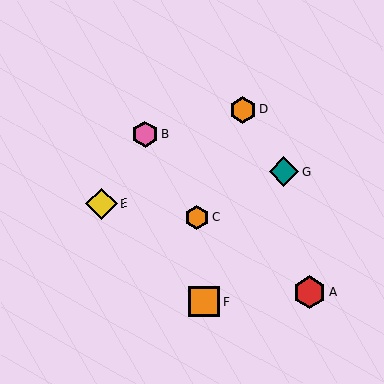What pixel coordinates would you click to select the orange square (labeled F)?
Click at (204, 301) to select the orange square F.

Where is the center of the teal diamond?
The center of the teal diamond is at (284, 172).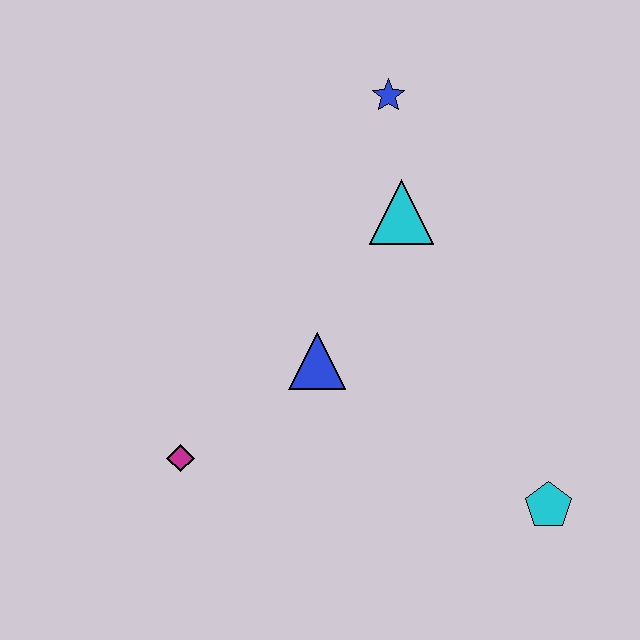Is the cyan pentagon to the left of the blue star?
No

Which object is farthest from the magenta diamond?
The blue star is farthest from the magenta diamond.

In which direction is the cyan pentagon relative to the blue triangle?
The cyan pentagon is to the right of the blue triangle.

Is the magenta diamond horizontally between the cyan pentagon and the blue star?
No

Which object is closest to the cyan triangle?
The blue star is closest to the cyan triangle.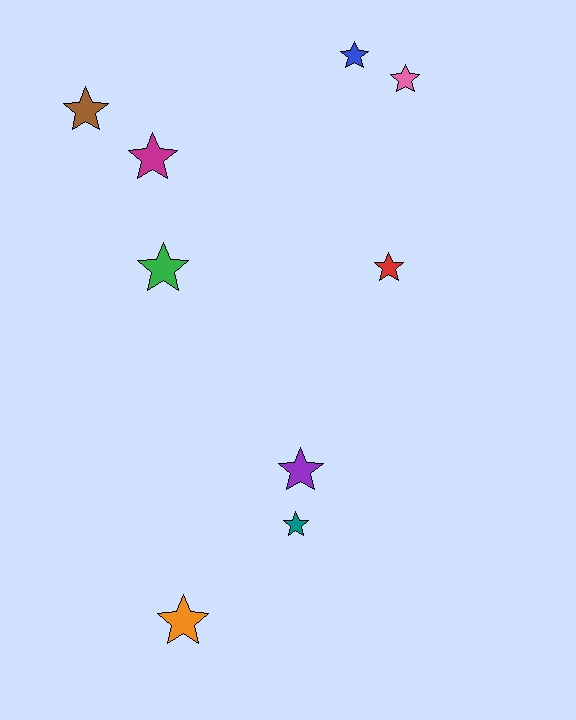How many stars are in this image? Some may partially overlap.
There are 9 stars.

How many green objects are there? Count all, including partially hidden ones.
There is 1 green object.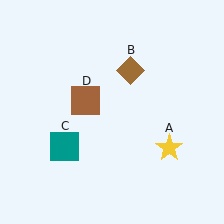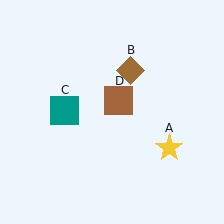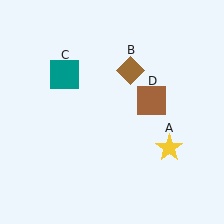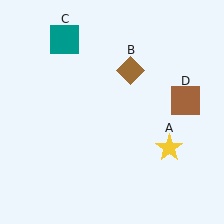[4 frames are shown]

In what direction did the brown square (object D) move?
The brown square (object D) moved right.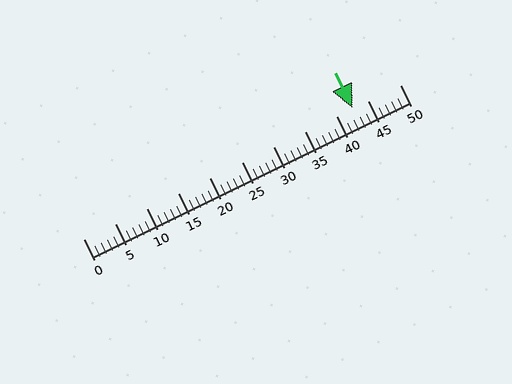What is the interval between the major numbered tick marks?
The major tick marks are spaced 5 units apart.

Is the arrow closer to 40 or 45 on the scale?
The arrow is closer to 45.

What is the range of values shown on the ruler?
The ruler shows values from 0 to 50.